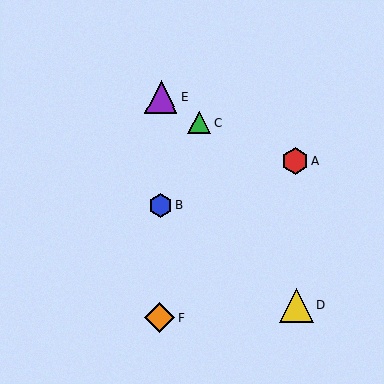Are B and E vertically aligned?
Yes, both are at x≈160.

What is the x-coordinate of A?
Object A is at x≈295.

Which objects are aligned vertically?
Objects B, E, F are aligned vertically.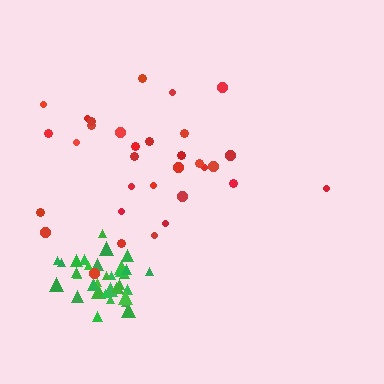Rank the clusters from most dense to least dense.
green, red.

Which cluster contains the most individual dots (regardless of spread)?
Green (35).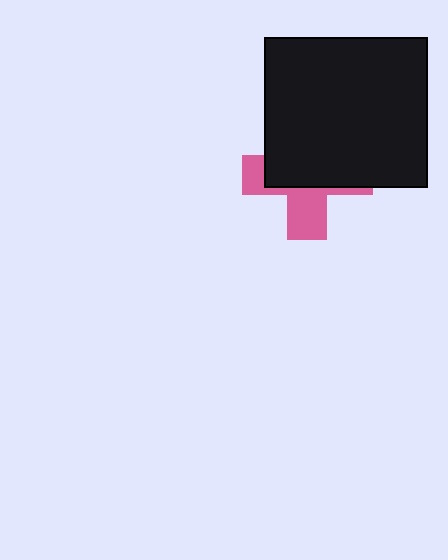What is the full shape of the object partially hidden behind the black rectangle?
The partially hidden object is a pink cross.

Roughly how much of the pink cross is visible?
A small part of it is visible (roughly 40%).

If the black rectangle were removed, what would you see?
You would see the complete pink cross.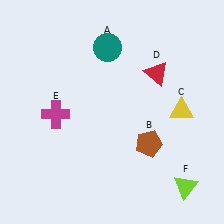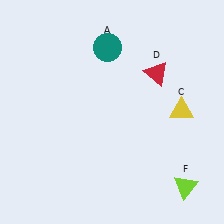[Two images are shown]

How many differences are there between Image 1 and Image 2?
There are 2 differences between the two images.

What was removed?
The brown pentagon (B), the magenta cross (E) were removed in Image 2.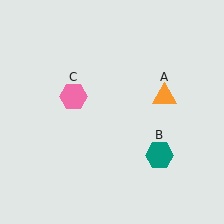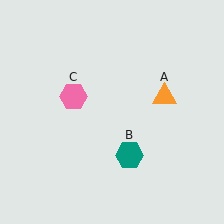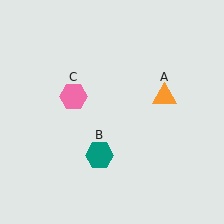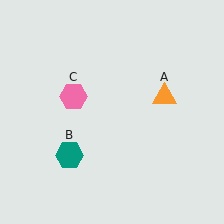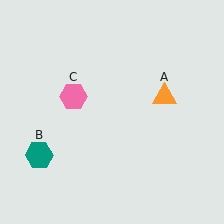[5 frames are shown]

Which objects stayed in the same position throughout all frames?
Orange triangle (object A) and pink hexagon (object C) remained stationary.